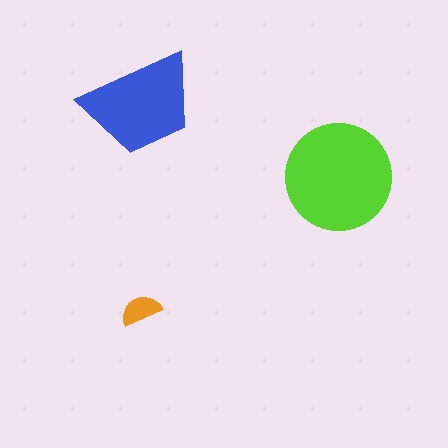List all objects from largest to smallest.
The lime circle, the blue trapezoid, the orange semicircle.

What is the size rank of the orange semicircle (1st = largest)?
3rd.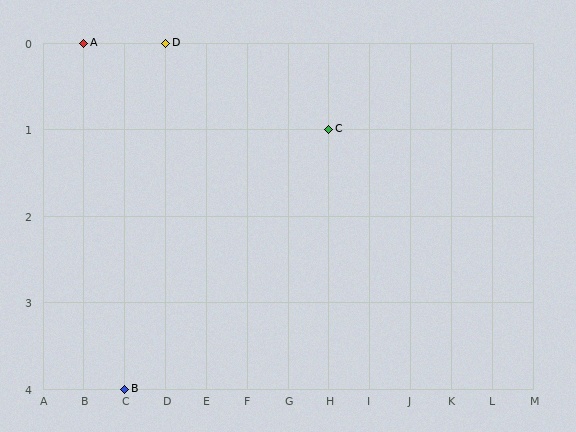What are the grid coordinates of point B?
Point B is at grid coordinates (C, 4).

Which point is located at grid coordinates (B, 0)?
Point A is at (B, 0).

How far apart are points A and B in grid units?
Points A and B are 1 column and 4 rows apart (about 4.1 grid units diagonally).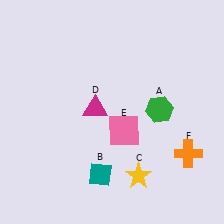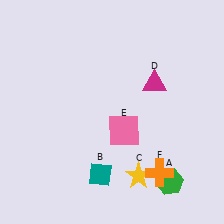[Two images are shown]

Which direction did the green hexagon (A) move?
The green hexagon (A) moved down.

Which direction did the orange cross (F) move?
The orange cross (F) moved left.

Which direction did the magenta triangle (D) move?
The magenta triangle (D) moved right.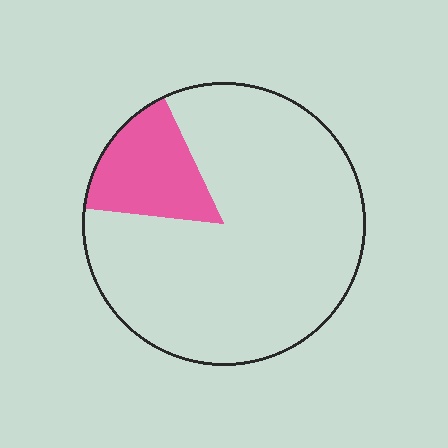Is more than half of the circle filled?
No.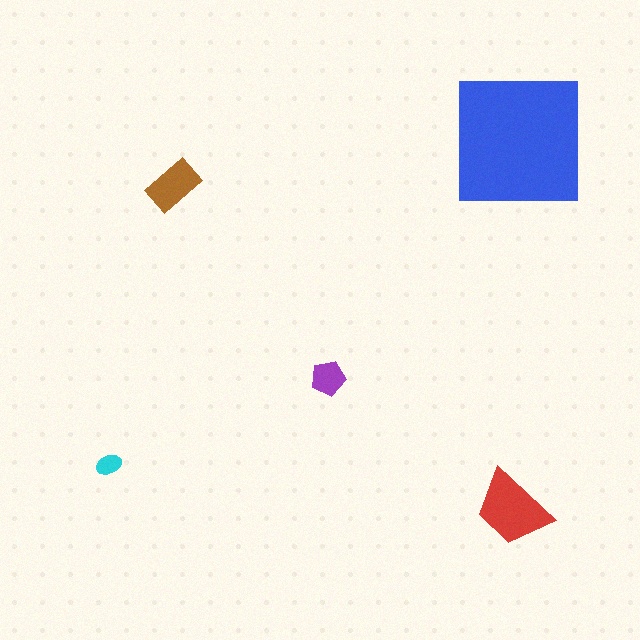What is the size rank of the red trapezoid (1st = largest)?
2nd.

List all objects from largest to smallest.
The blue square, the red trapezoid, the brown rectangle, the purple pentagon, the cyan ellipse.